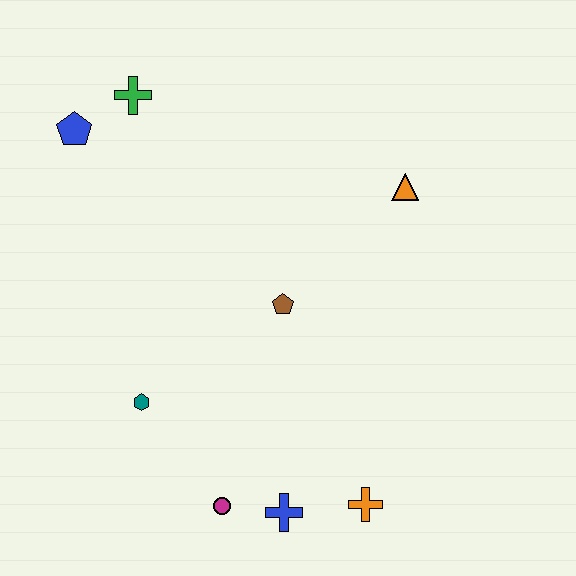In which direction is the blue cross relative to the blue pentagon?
The blue cross is below the blue pentagon.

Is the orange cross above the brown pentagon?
No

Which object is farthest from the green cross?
The orange cross is farthest from the green cross.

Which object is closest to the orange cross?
The blue cross is closest to the orange cross.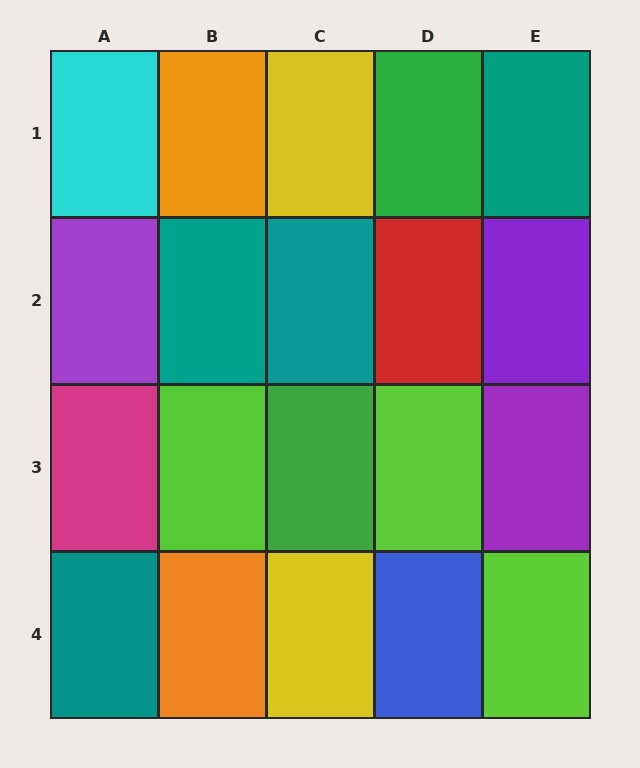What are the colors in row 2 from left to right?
Purple, teal, teal, red, purple.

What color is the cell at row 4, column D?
Blue.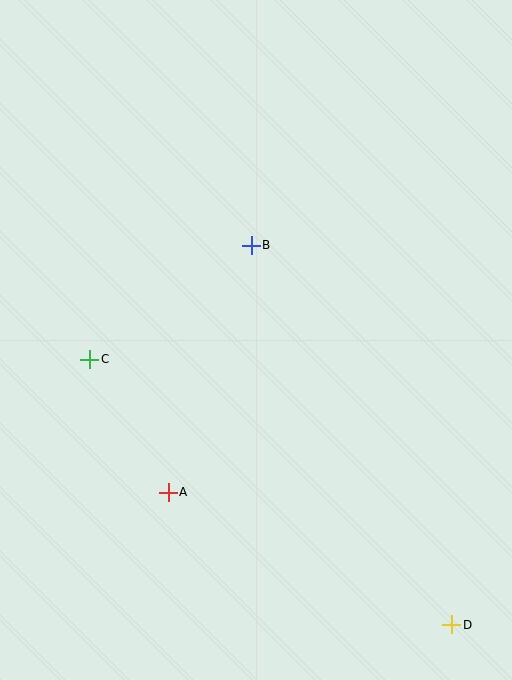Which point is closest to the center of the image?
Point B at (251, 245) is closest to the center.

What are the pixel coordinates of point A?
Point A is at (168, 492).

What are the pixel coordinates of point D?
Point D is at (452, 625).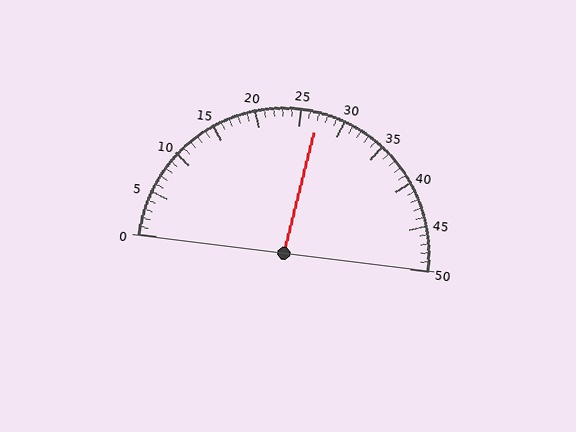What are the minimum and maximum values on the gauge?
The gauge ranges from 0 to 50.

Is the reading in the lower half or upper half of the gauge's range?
The reading is in the upper half of the range (0 to 50).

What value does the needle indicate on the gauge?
The needle indicates approximately 27.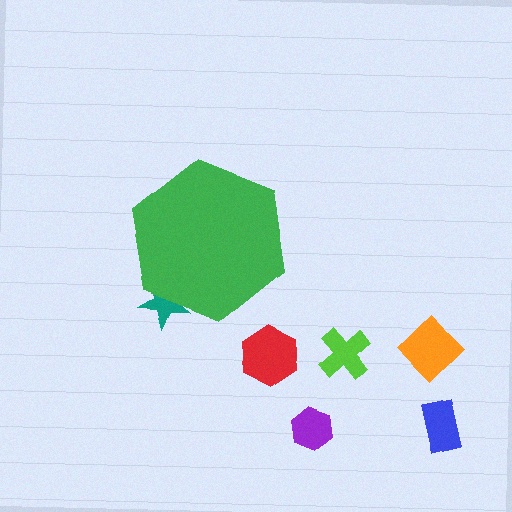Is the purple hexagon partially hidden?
No, the purple hexagon is fully visible.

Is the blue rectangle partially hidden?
No, the blue rectangle is fully visible.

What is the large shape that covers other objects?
A green hexagon.